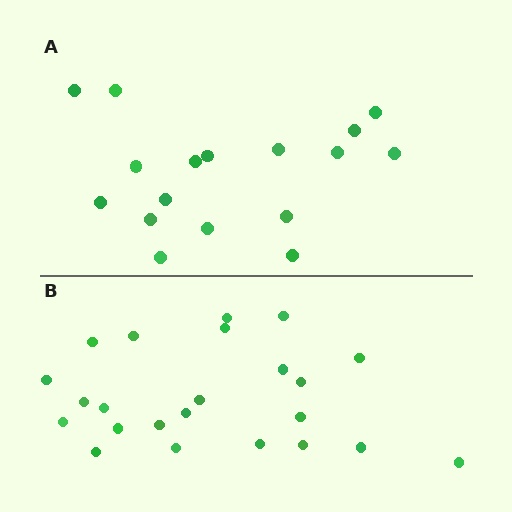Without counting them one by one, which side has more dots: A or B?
Region B (the bottom region) has more dots.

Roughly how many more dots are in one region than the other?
Region B has about 6 more dots than region A.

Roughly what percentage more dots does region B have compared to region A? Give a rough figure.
About 35% more.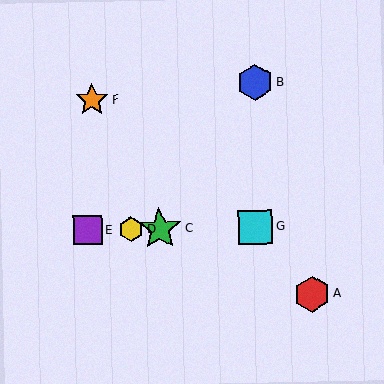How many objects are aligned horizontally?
4 objects (C, D, E, G) are aligned horizontally.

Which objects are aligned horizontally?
Objects C, D, E, G are aligned horizontally.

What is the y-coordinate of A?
Object A is at y≈294.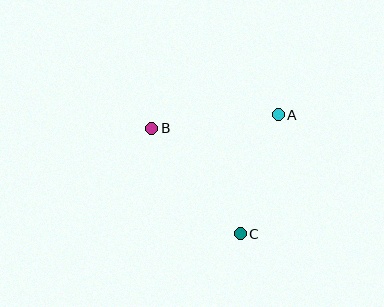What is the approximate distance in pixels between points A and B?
The distance between A and B is approximately 127 pixels.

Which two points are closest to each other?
Points A and C are closest to each other.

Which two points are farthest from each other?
Points B and C are farthest from each other.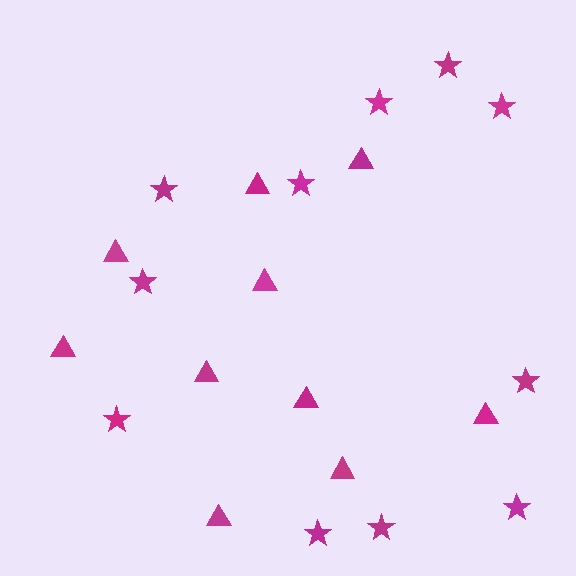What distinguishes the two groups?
There are 2 groups: one group of triangles (10) and one group of stars (11).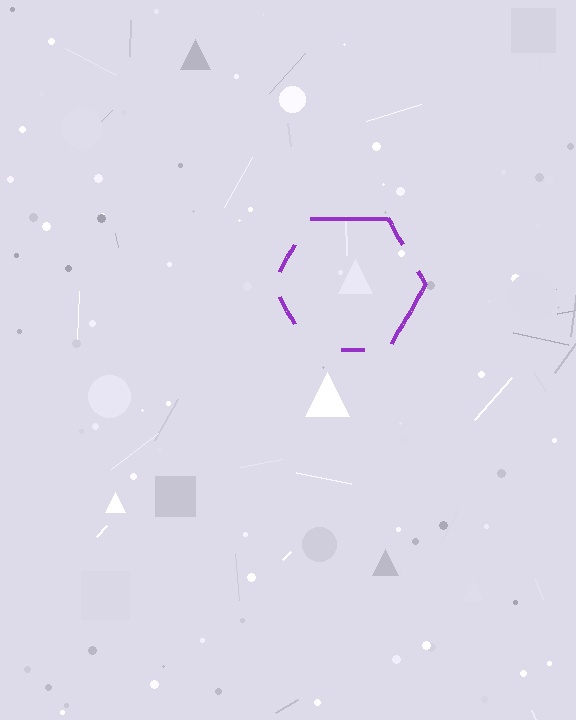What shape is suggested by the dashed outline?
The dashed outline suggests a hexagon.